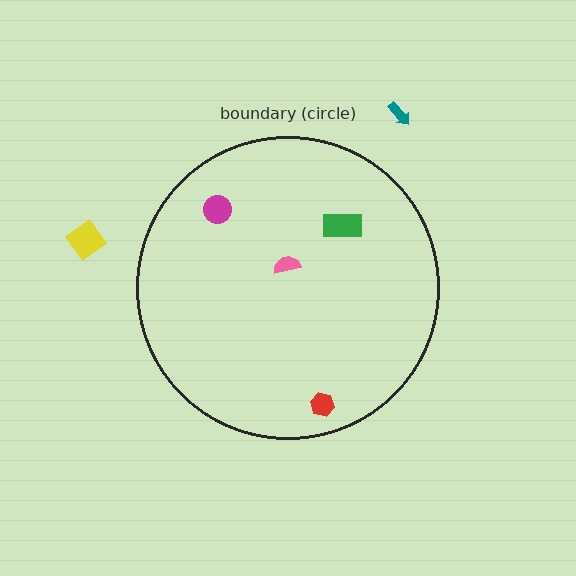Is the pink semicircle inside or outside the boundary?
Inside.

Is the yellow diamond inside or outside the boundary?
Outside.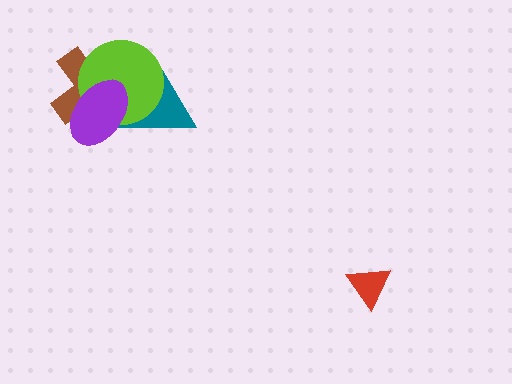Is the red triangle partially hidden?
No, no other shape covers it.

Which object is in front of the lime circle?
The purple ellipse is in front of the lime circle.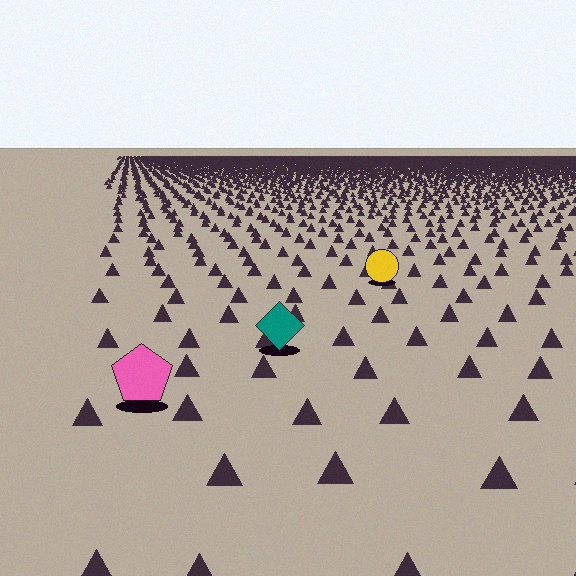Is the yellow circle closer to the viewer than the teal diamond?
No. The teal diamond is closer — you can tell from the texture gradient: the ground texture is coarser near it.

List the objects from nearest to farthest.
From nearest to farthest: the pink pentagon, the teal diamond, the yellow circle.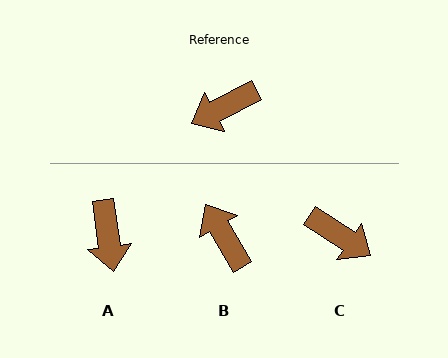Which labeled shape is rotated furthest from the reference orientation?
C, about 119 degrees away.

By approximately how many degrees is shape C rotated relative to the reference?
Approximately 119 degrees counter-clockwise.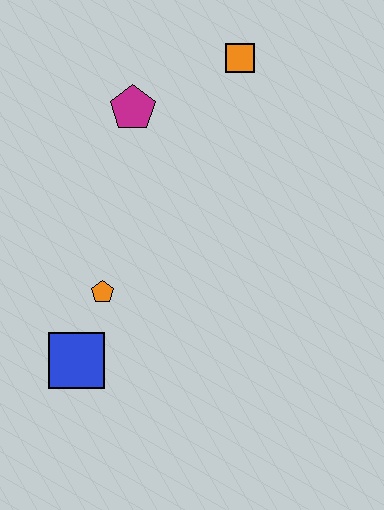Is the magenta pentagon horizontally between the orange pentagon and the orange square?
Yes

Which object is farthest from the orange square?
The blue square is farthest from the orange square.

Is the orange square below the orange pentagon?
No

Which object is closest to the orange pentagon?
The blue square is closest to the orange pentagon.